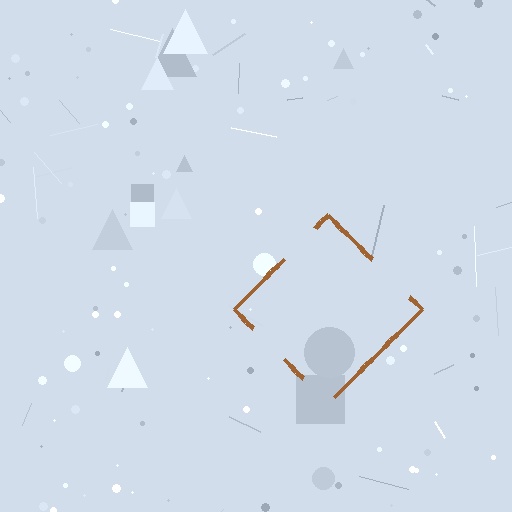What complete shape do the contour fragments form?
The contour fragments form a diamond.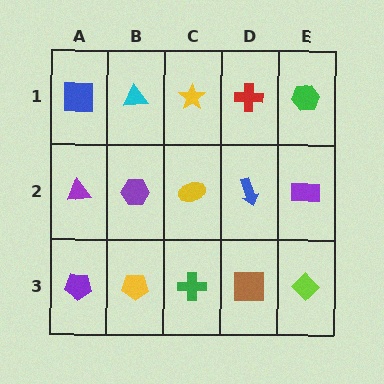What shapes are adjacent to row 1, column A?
A purple triangle (row 2, column A), a cyan triangle (row 1, column B).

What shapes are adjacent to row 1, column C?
A yellow ellipse (row 2, column C), a cyan triangle (row 1, column B), a red cross (row 1, column D).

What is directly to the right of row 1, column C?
A red cross.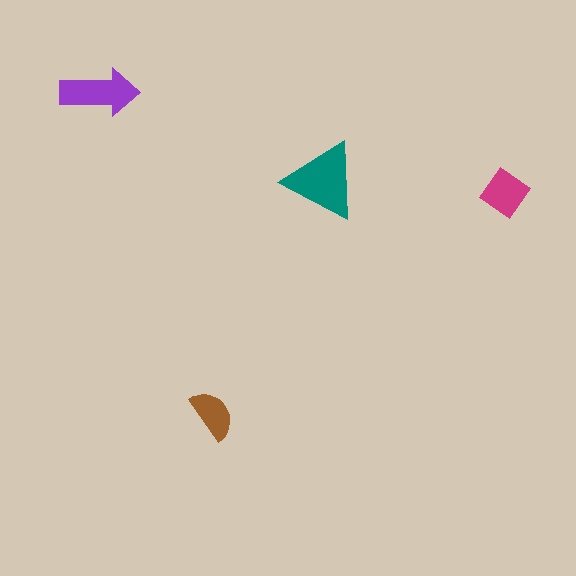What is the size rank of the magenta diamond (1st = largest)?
3rd.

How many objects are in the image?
There are 4 objects in the image.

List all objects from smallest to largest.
The brown semicircle, the magenta diamond, the purple arrow, the teal triangle.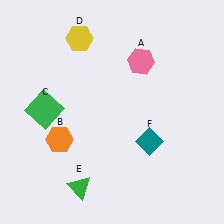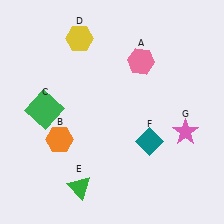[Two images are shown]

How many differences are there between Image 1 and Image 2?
There is 1 difference between the two images.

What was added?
A pink star (G) was added in Image 2.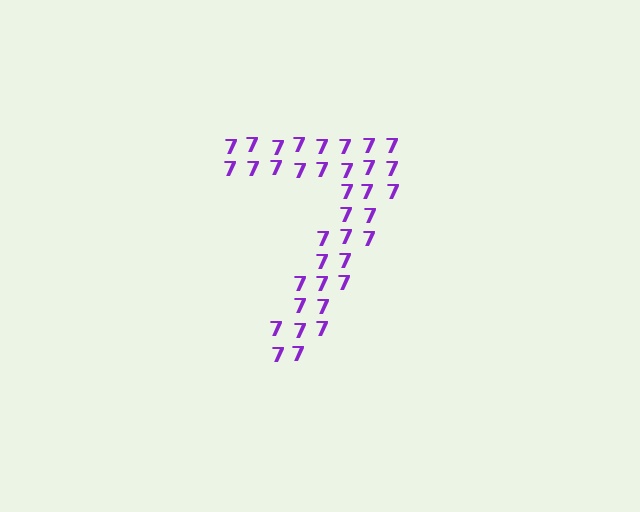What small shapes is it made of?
It is made of small digit 7's.